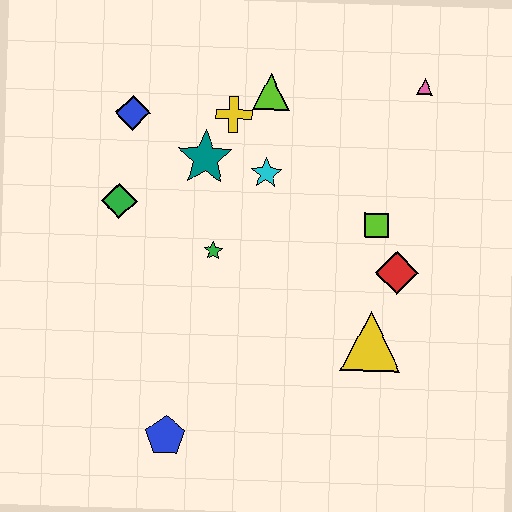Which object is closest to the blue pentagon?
The green star is closest to the blue pentagon.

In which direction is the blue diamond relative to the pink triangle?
The blue diamond is to the left of the pink triangle.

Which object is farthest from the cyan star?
The blue pentagon is farthest from the cyan star.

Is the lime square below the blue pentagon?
No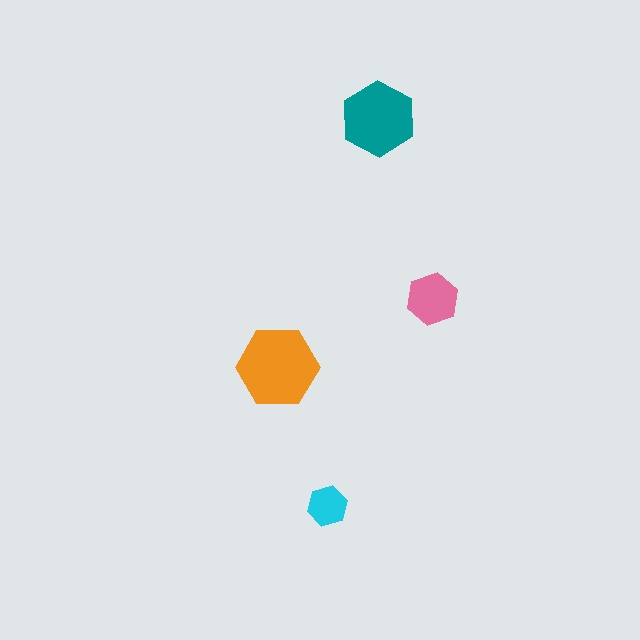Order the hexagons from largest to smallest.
the orange one, the teal one, the pink one, the cyan one.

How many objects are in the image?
There are 4 objects in the image.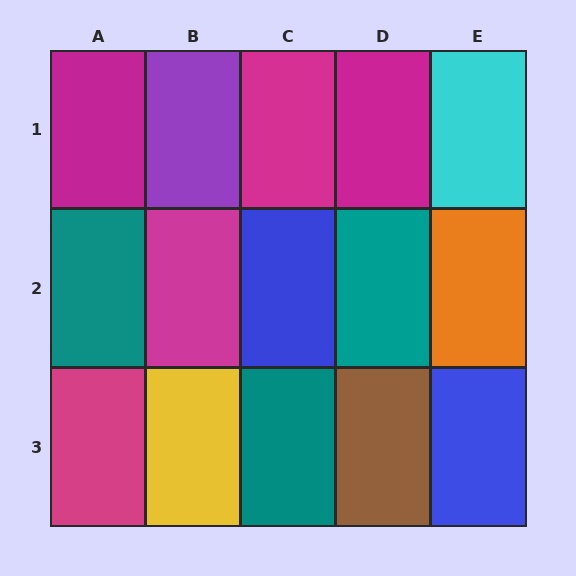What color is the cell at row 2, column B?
Magenta.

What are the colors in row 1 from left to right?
Magenta, purple, magenta, magenta, cyan.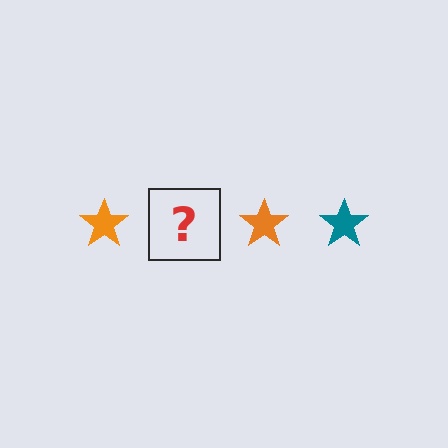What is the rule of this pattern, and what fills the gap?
The rule is that the pattern cycles through orange, teal stars. The gap should be filled with a teal star.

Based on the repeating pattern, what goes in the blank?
The blank should be a teal star.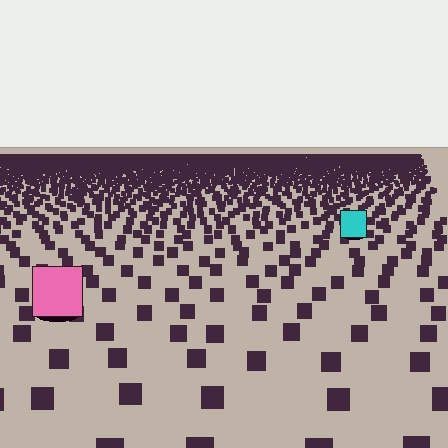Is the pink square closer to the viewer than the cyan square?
Yes. The pink square is closer — you can tell from the texture gradient: the ground texture is coarser near it.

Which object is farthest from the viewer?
The cyan square is farthest from the viewer. It appears smaller and the ground texture around it is denser.